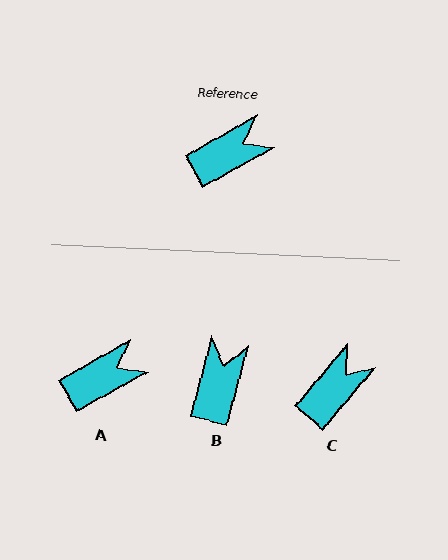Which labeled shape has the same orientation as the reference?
A.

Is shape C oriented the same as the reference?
No, it is off by about 20 degrees.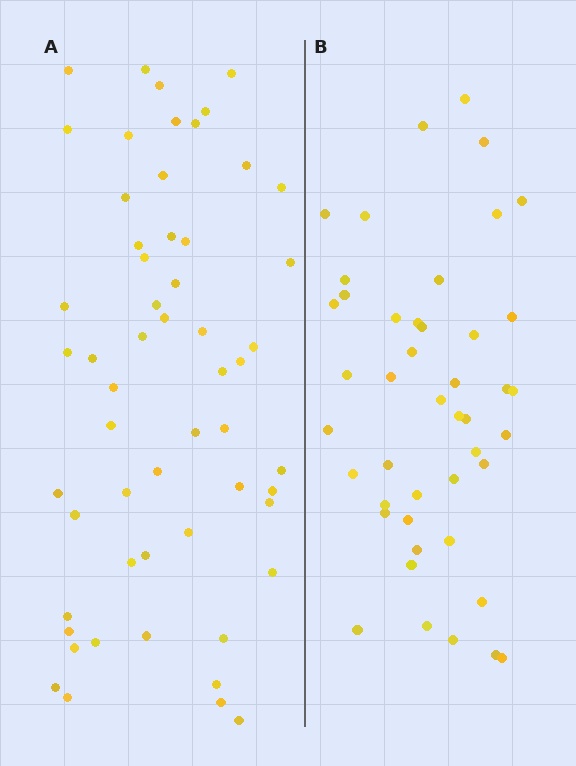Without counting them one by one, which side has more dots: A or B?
Region A (the left region) has more dots.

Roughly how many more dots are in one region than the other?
Region A has roughly 12 or so more dots than region B.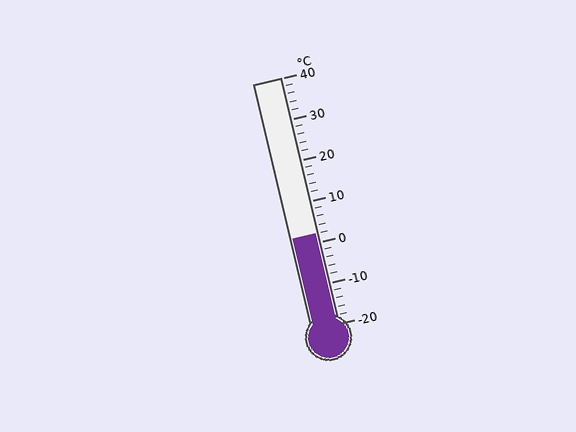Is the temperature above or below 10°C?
The temperature is below 10°C.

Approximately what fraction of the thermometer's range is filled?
The thermometer is filled to approximately 35% of its range.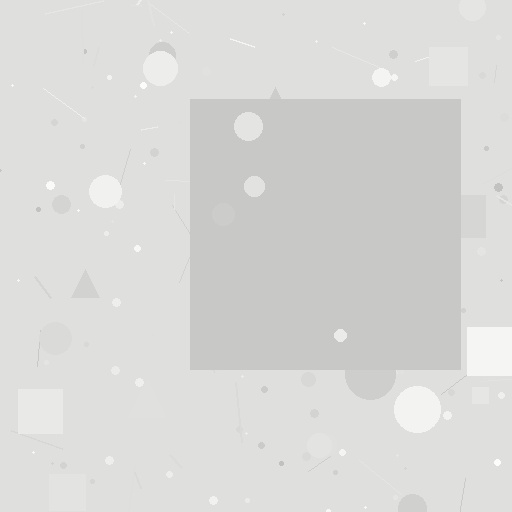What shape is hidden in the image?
A square is hidden in the image.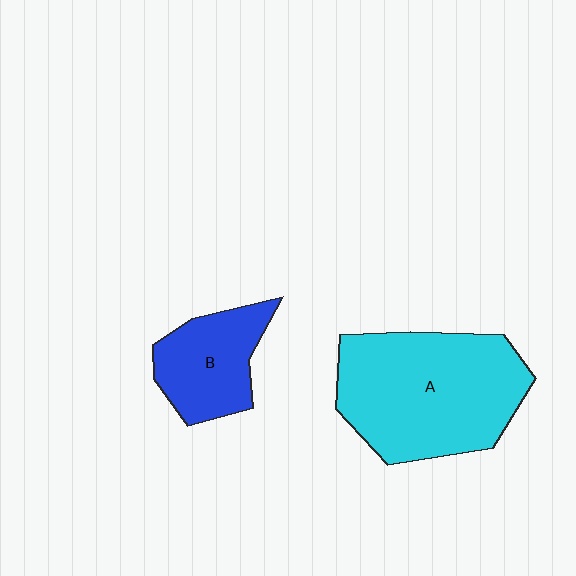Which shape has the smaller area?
Shape B (blue).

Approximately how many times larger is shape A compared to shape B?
Approximately 2.1 times.